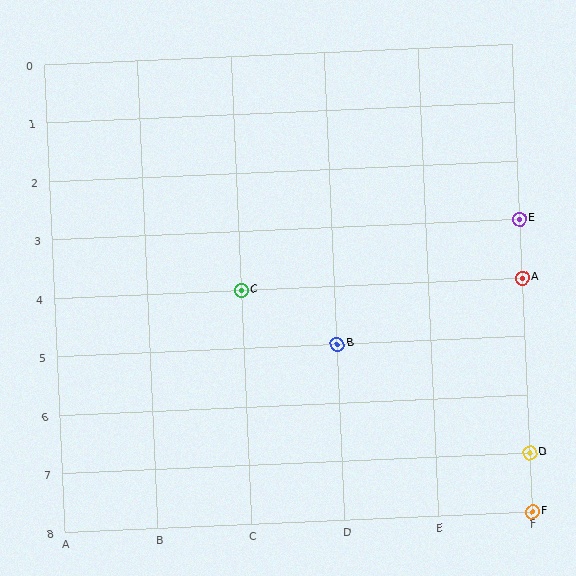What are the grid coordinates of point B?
Point B is at grid coordinates (D, 5).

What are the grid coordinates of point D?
Point D is at grid coordinates (F, 7).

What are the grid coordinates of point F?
Point F is at grid coordinates (F, 8).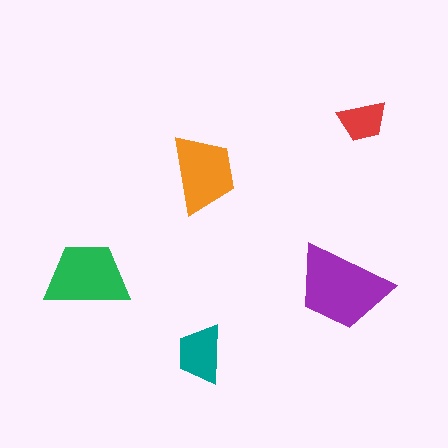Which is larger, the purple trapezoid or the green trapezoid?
The purple one.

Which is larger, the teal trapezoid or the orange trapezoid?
The orange one.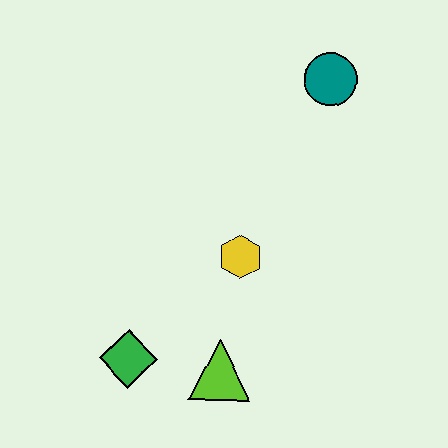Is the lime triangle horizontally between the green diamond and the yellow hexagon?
Yes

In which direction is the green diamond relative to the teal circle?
The green diamond is below the teal circle.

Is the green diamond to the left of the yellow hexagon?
Yes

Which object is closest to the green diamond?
The lime triangle is closest to the green diamond.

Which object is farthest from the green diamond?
The teal circle is farthest from the green diamond.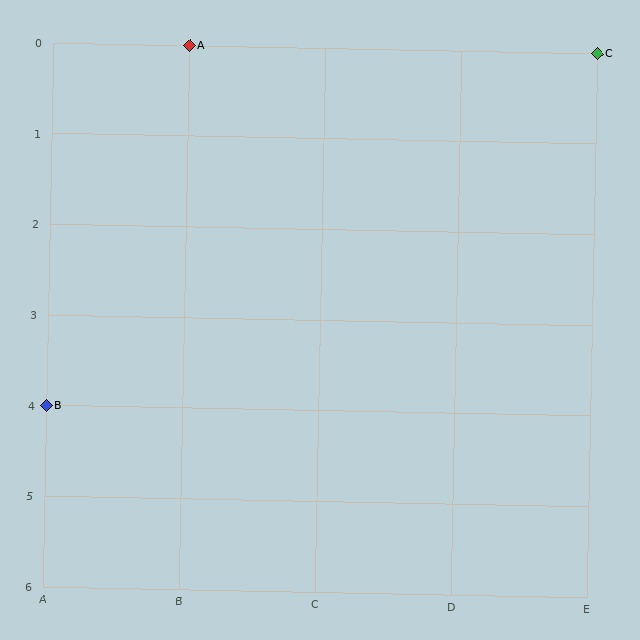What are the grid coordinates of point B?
Point B is at grid coordinates (A, 4).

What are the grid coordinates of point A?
Point A is at grid coordinates (B, 0).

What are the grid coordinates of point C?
Point C is at grid coordinates (E, 0).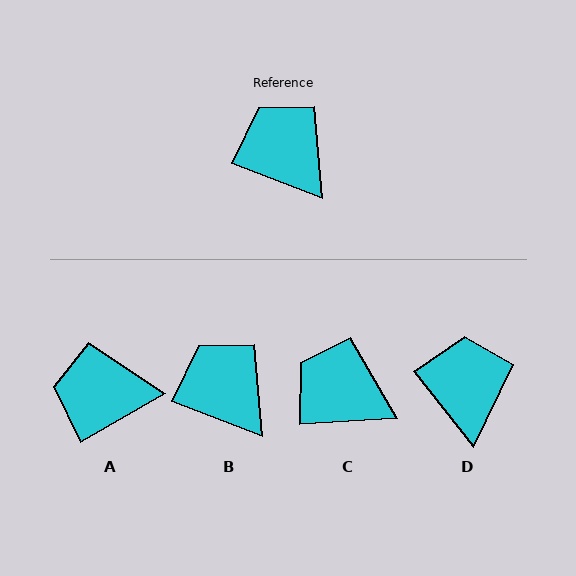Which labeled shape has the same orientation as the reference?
B.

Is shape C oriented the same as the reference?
No, it is off by about 25 degrees.